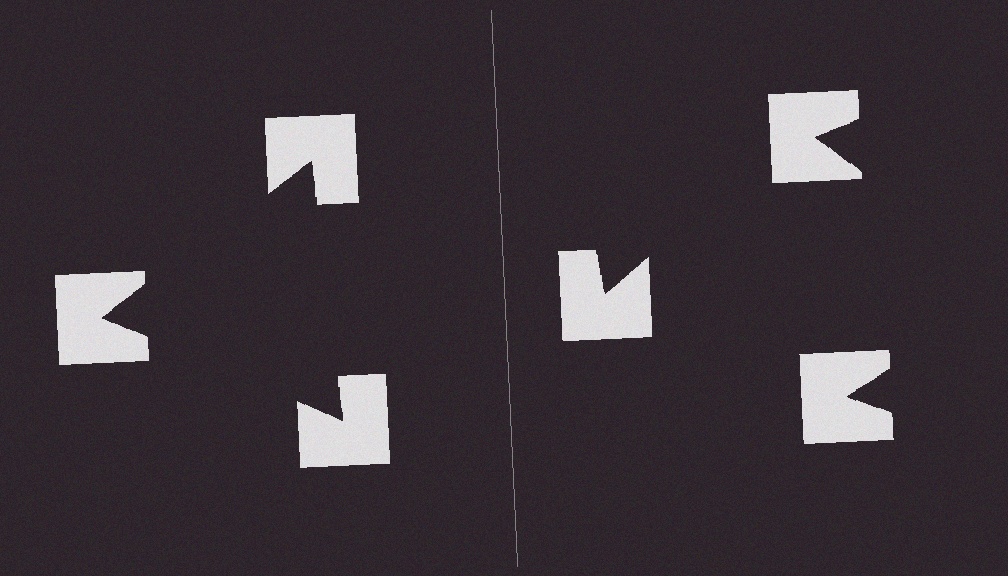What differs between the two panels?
The notched squares are positioned identically on both sides; only the wedge orientations differ. On the left they align to a triangle; on the right they are misaligned.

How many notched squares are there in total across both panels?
6 — 3 on each side.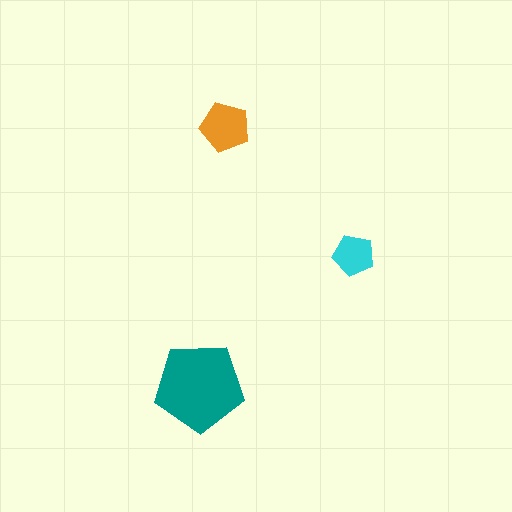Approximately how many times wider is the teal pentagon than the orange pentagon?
About 2 times wider.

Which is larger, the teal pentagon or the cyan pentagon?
The teal one.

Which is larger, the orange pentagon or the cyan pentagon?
The orange one.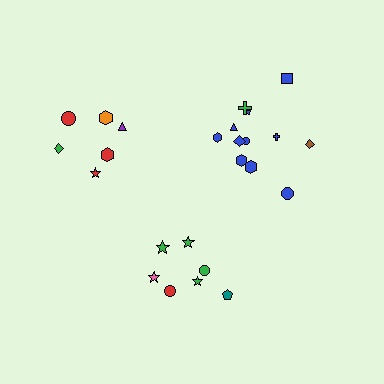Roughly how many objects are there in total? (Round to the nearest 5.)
Roughly 25 objects in total.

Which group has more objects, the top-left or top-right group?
The top-right group.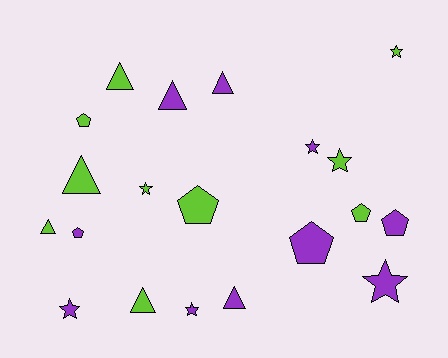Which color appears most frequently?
Lime, with 10 objects.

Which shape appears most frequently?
Star, with 7 objects.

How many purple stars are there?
There are 4 purple stars.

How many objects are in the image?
There are 20 objects.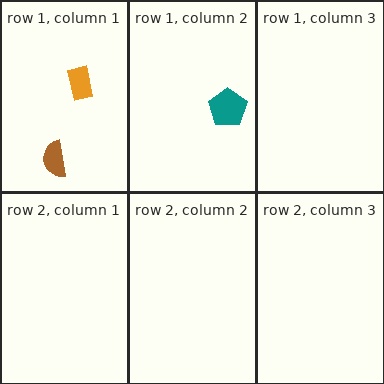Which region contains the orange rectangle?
The row 1, column 1 region.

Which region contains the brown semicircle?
The row 1, column 1 region.